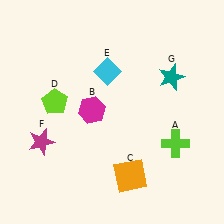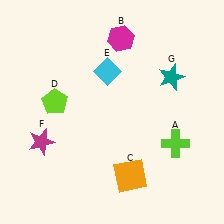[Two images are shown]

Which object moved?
The magenta hexagon (B) moved up.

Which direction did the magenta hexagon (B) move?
The magenta hexagon (B) moved up.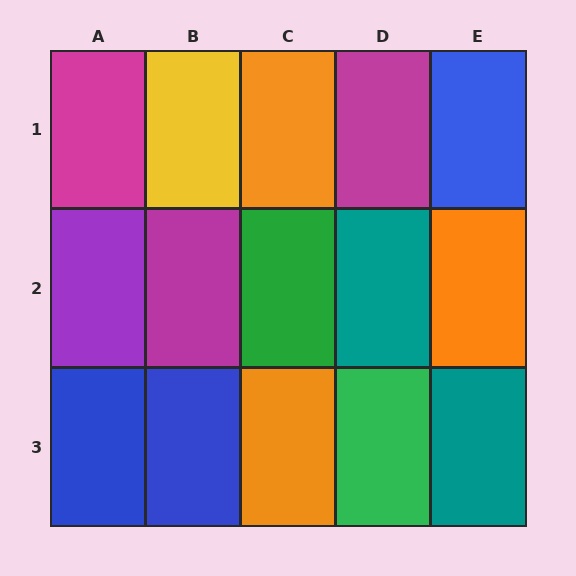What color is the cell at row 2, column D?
Teal.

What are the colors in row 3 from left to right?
Blue, blue, orange, green, teal.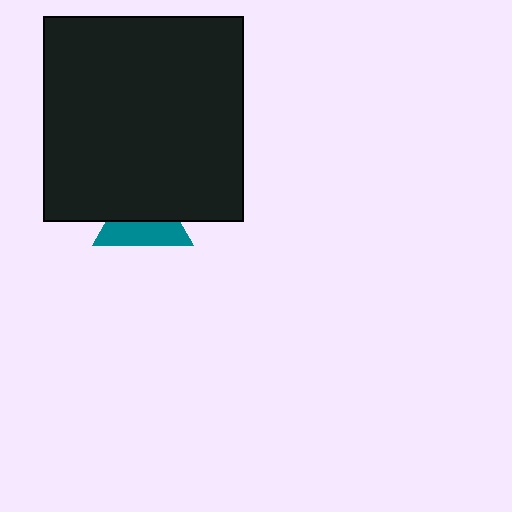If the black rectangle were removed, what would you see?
You would see the complete teal triangle.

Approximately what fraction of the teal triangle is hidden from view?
Roughly 53% of the teal triangle is hidden behind the black rectangle.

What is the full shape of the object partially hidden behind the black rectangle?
The partially hidden object is a teal triangle.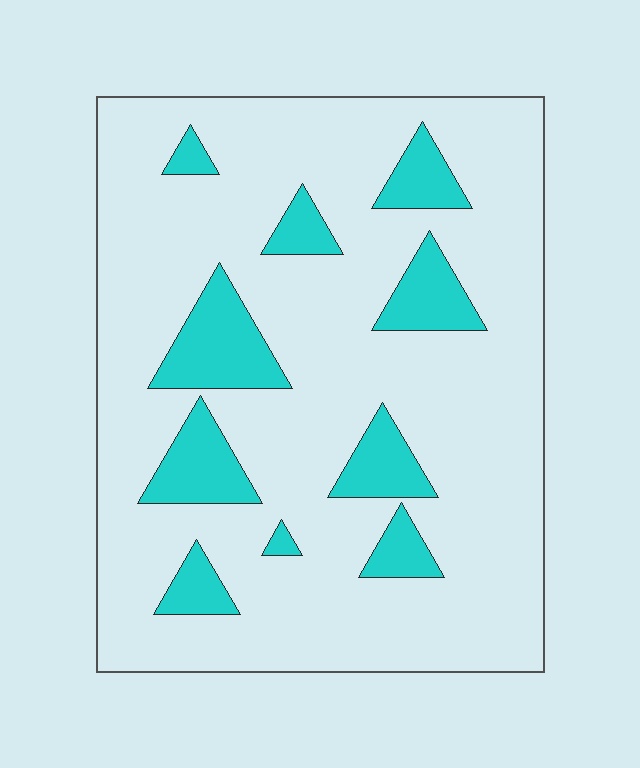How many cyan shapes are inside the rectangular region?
10.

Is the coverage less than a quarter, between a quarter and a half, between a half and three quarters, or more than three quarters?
Less than a quarter.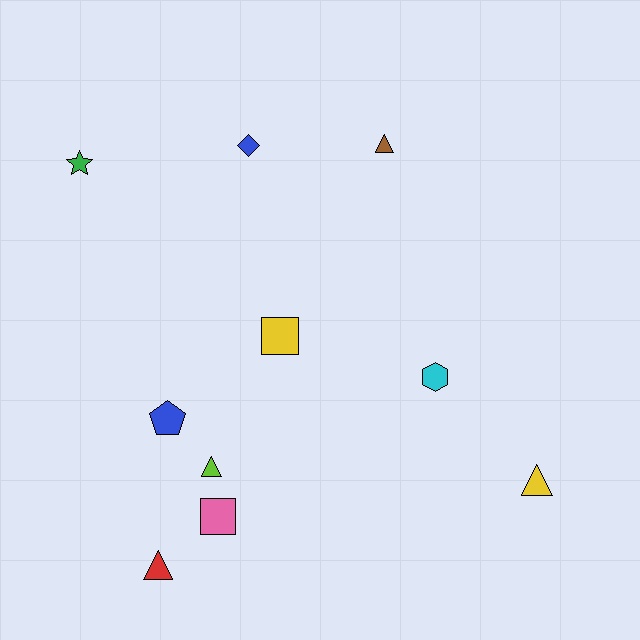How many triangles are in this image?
There are 4 triangles.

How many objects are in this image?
There are 10 objects.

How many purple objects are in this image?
There are no purple objects.